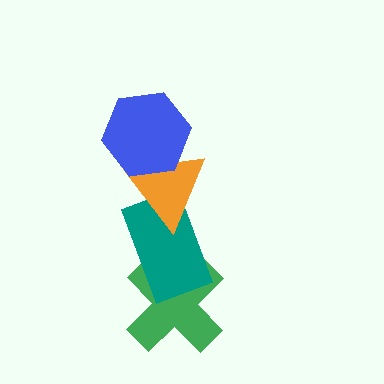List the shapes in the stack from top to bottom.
From top to bottom: the blue hexagon, the orange triangle, the teal rectangle, the green cross.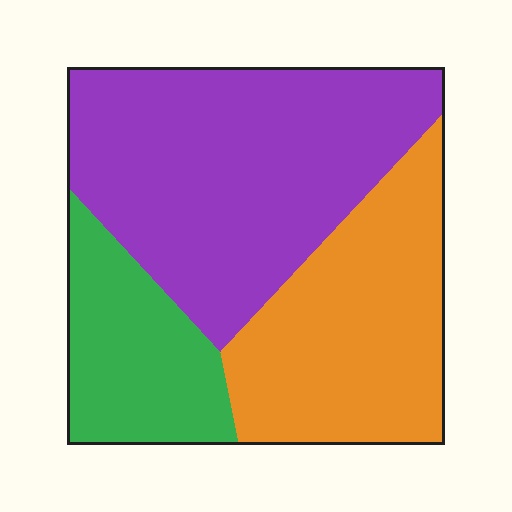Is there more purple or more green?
Purple.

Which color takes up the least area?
Green, at roughly 20%.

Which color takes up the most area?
Purple, at roughly 50%.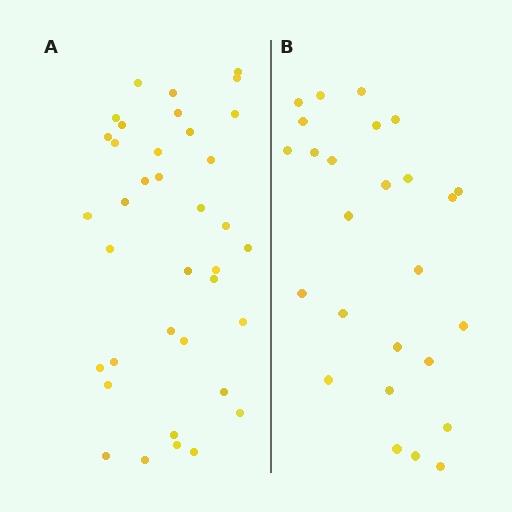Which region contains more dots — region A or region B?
Region A (the left region) has more dots.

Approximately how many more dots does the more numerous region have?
Region A has roughly 12 or so more dots than region B.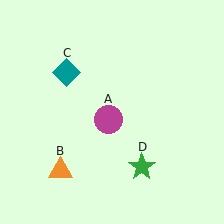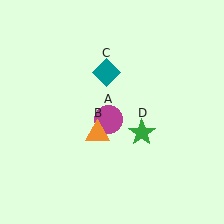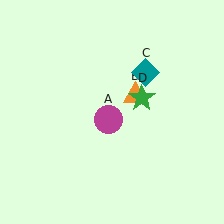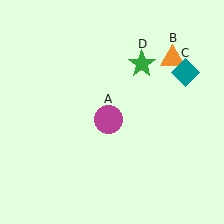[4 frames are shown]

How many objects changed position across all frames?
3 objects changed position: orange triangle (object B), teal diamond (object C), green star (object D).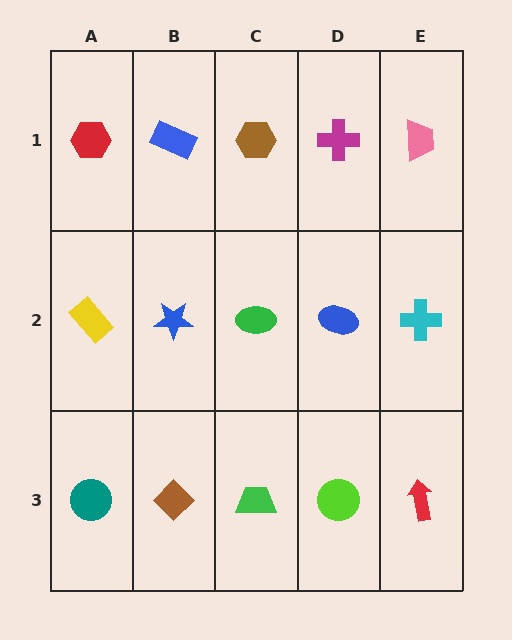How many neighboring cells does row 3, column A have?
2.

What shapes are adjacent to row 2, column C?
A brown hexagon (row 1, column C), a green trapezoid (row 3, column C), a blue star (row 2, column B), a blue ellipse (row 2, column D).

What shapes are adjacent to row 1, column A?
A yellow rectangle (row 2, column A), a blue rectangle (row 1, column B).